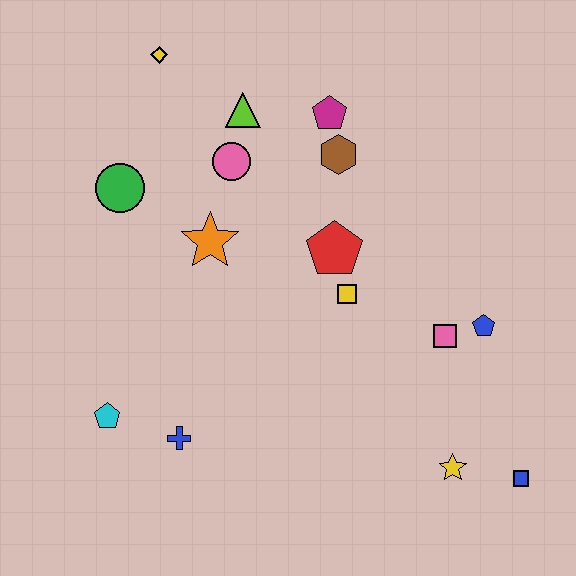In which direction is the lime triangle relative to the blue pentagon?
The lime triangle is to the left of the blue pentagon.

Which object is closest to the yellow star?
The blue square is closest to the yellow star.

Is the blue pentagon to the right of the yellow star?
Yes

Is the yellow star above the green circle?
No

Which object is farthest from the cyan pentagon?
The blue square is farthest from the cyan pentagon.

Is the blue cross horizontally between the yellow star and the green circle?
Yes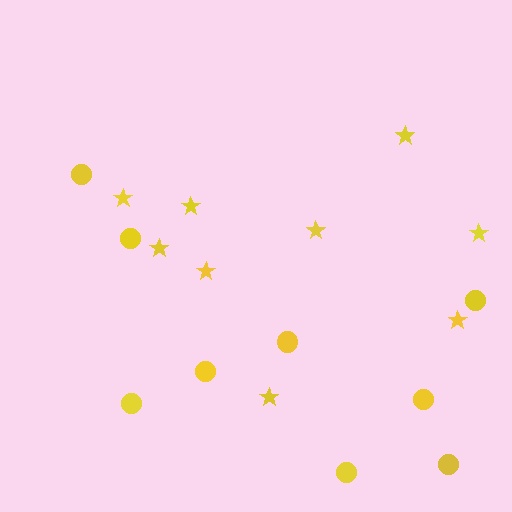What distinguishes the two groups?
There are 2 groups: one group of stars (9) and one group of circles (9).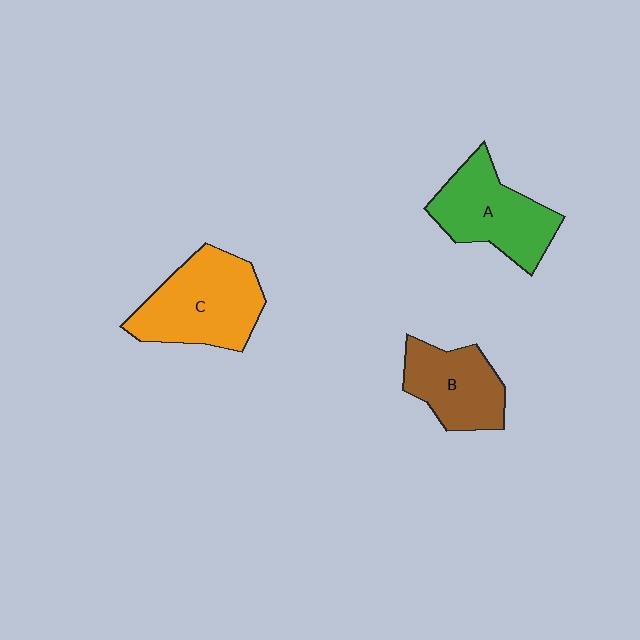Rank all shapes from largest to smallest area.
From largest to smallest: C (orange), A (green), B (brown).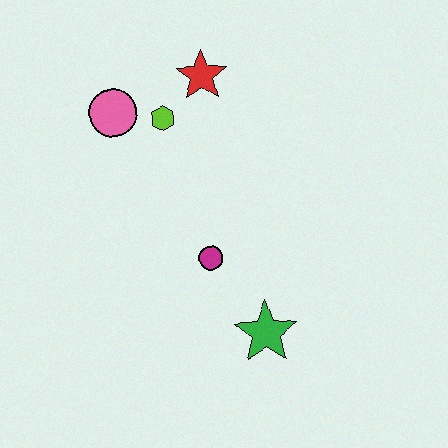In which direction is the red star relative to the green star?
The red star is above the green star.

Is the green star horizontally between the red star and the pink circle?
No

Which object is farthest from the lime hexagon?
The green star is farthest from the lime hexagon.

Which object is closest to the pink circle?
The lime hexagon is closest to the pink circle.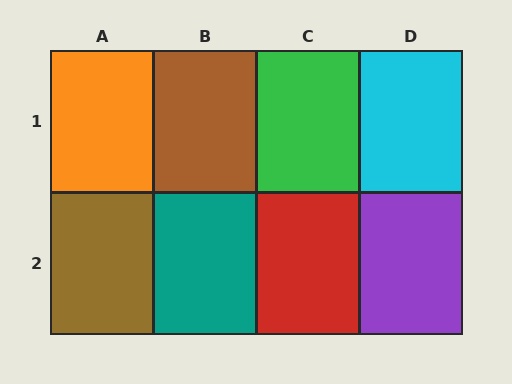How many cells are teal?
1 cell is teal.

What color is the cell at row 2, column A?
Brown.